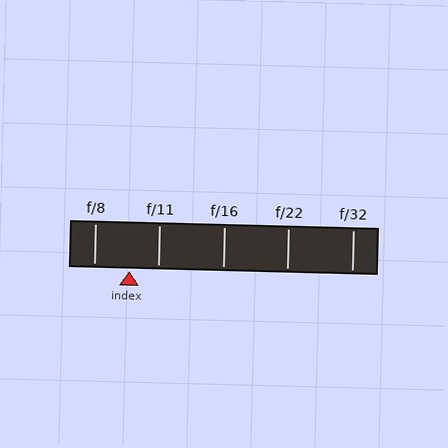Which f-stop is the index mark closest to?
The index mark is closest to f/11.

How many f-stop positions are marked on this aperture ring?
There are 5 f-stop positions marked.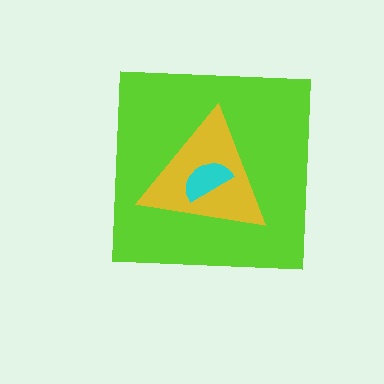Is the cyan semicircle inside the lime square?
Yes.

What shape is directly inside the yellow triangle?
The cyan semicircle.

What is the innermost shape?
The cyan semicircle.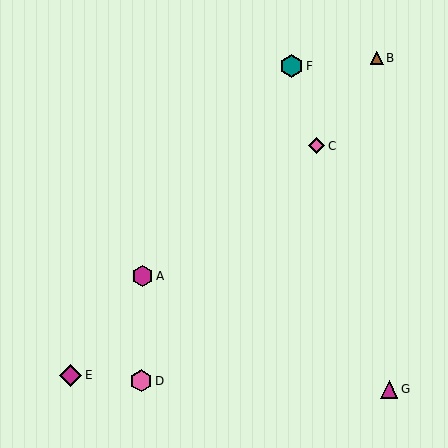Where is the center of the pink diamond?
The center of the pink diamond is at (316, 146).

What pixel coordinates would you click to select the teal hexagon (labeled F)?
Click at (292, 66) to select the teal hexagon F.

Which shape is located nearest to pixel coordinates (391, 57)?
The brown triangle (labeled B) at (377, 58) is nearest to that location.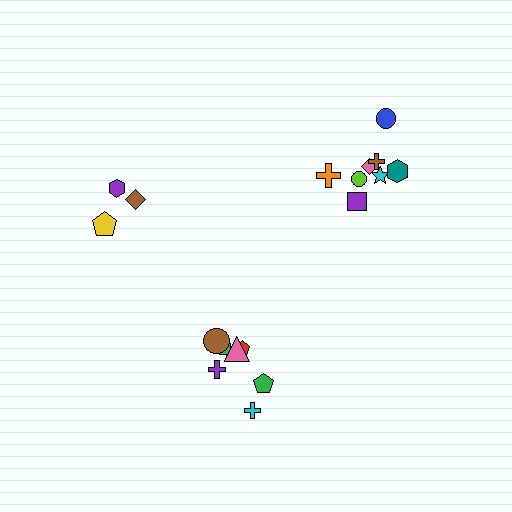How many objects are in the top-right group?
There are 8 objects.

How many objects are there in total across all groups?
There are 18 objects.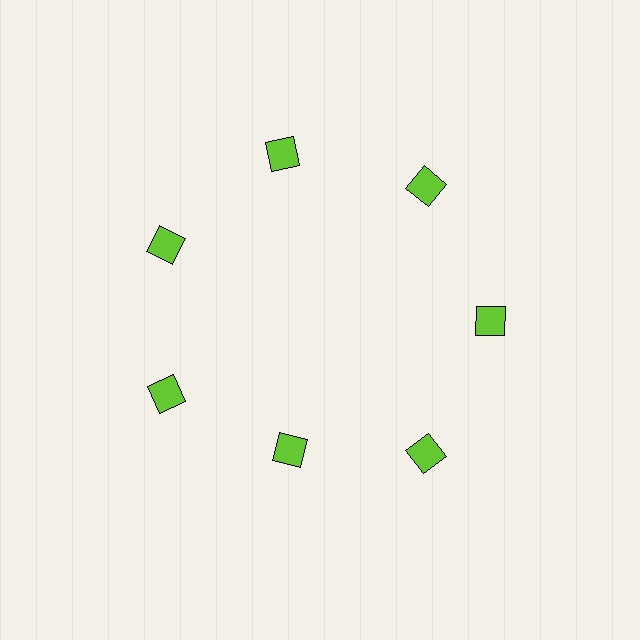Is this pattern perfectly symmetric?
No. The 7 lime squares are arranged in a ring, but one element near the 6 o'clock position is pulled inward toward the center, breaking the 7-fold rotational symmetry.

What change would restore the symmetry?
The symmetry would be restored by moving it outward, back onto the ring so that all 7 squares sit at equal angles and equal distance from the center.